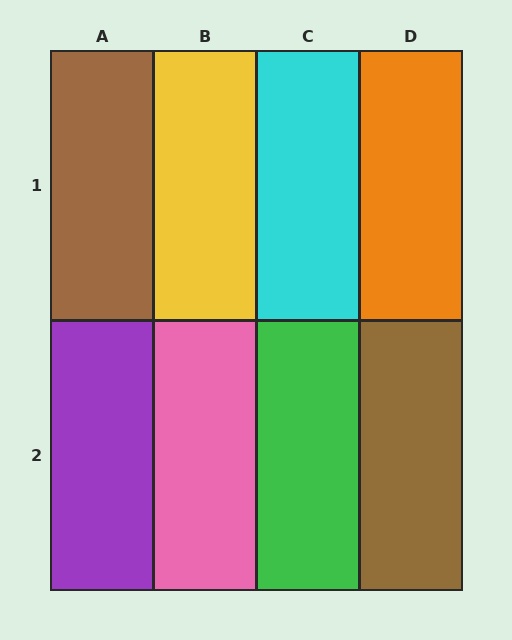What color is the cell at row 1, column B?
Yellow.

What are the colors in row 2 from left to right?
Purple, pink, green, brown.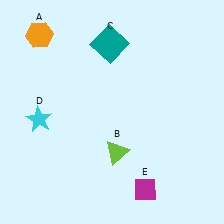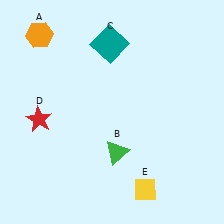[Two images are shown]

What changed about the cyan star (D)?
In Image 1, D is cyan. In Image 2, it changed to red.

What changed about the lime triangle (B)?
In Image 1, B is lime. In Image 2, it changed to green.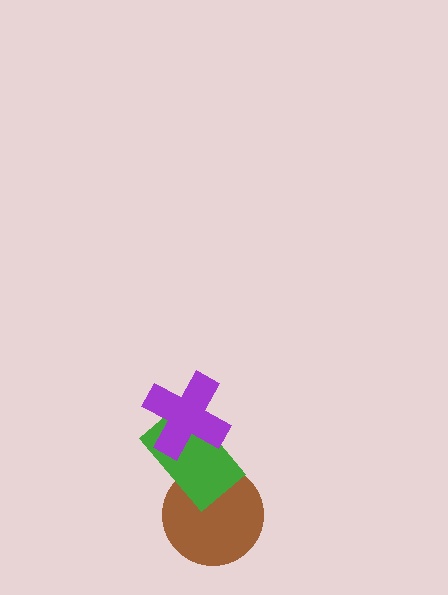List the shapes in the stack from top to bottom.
From top to bottom: the purple cross, the green rectangle, the brown circle.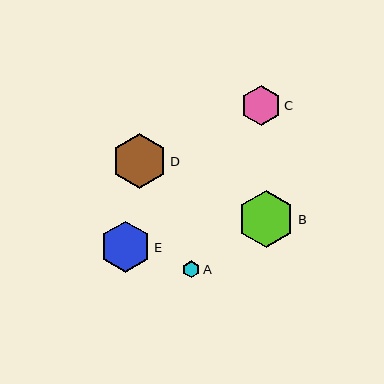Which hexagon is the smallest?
Hexagon A is the smallest with a size of approximately 17 pixels.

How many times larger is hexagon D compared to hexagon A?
Hexagon D is approximately 3.2 times the size of hexagon A.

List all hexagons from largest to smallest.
From largest to smallest: B, D, E, C, A.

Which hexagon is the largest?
Hexagon B is the largest with a size of approximately 57 pixels.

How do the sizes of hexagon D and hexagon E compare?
Hexagon D and hexagon E are approximately the same size.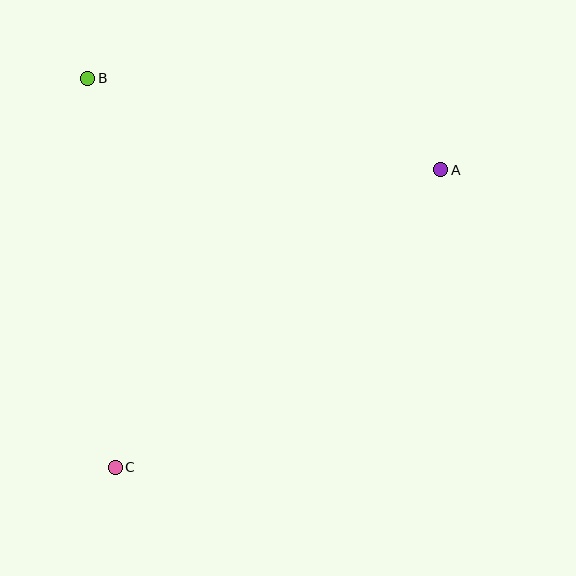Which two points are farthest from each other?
Points A and C are farthest from each other.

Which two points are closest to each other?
Points A and B are closest to each other.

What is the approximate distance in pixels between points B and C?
The distance between B and C is approximately 390 pixels.